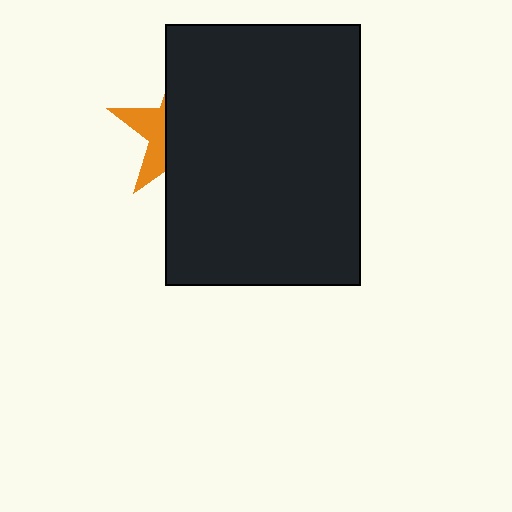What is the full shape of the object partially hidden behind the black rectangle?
The partially hidden object is an orange star.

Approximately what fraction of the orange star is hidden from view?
Roughly 67% of the orange star is hidden behind the black rectangle.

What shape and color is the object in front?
The object in front is a black rectangle.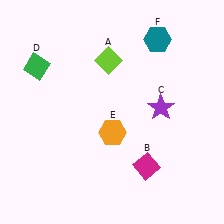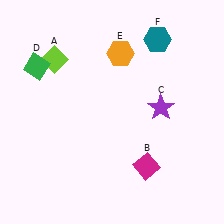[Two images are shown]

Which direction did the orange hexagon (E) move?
The orange hexagon (E) moved up.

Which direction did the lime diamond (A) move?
The lime diamond (A) moved left.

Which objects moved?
The objects that moved are: the lime diamond (A), the orange hexagon (E).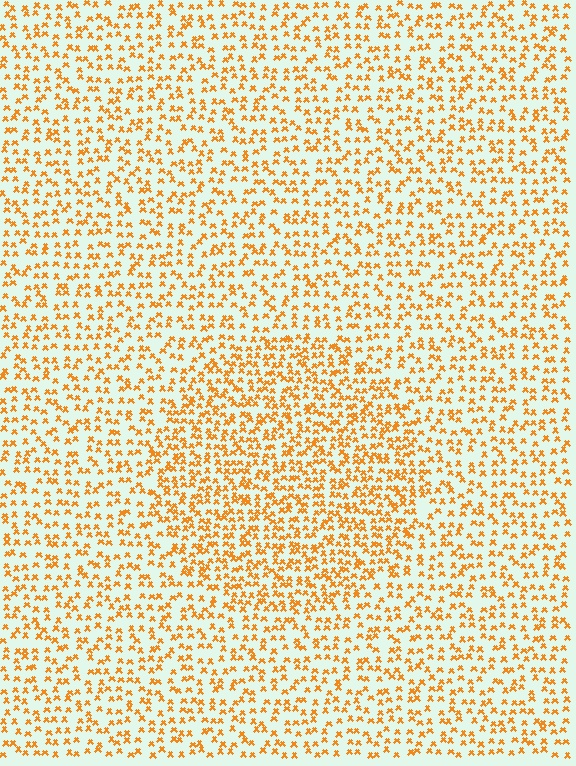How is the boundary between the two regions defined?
The boundary is defined by a change in element density (approximately 1.6x ratio). All elements are the same color, size, and shape.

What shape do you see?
I see a circle.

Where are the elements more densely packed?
The elements are more densely packed inside the circle boundary.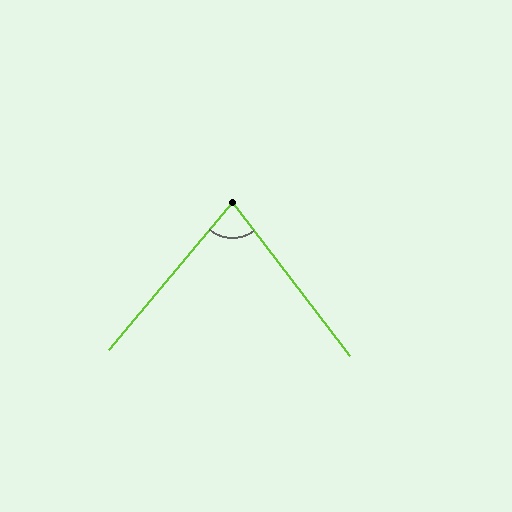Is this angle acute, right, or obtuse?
It is acute.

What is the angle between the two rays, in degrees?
Approximately 77 degrees.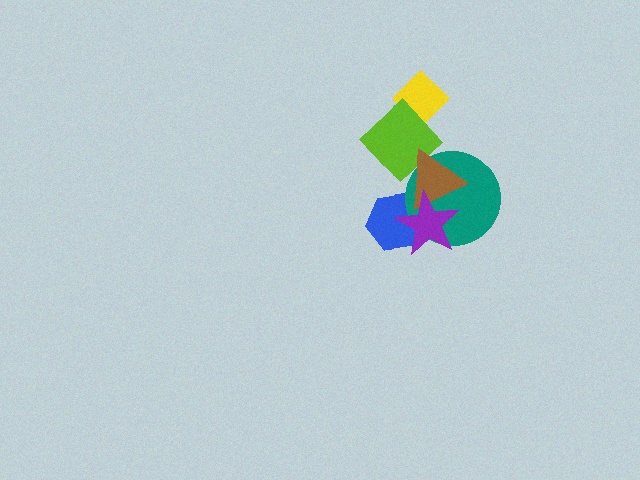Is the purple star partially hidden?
No, no other shape covers it.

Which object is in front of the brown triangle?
The purple star is in front of the brown triangle.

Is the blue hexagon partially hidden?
Yes, it is partially covered by another shape.